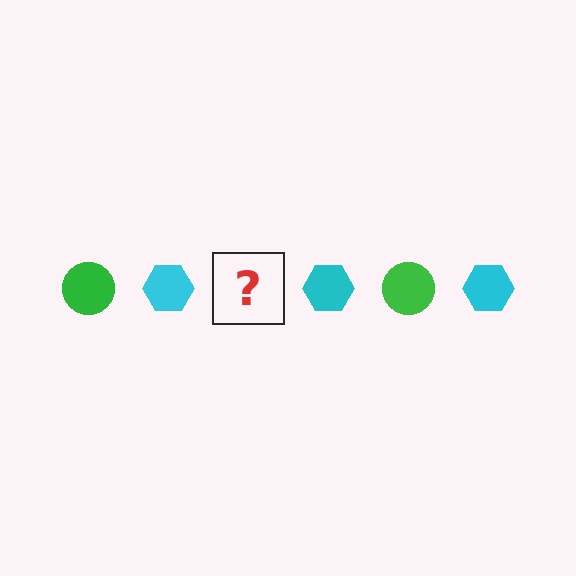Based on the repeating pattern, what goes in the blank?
The blank should be a green circle.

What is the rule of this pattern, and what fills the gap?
The rule is that the pattern alternates between green circle and cyan hexagon. The gap should be filled with a green circle.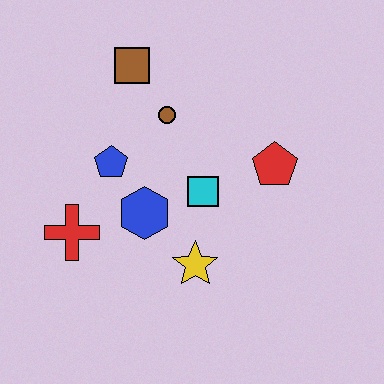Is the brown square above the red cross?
Yes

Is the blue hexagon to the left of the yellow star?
Yes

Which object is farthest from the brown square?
The yellow star is farthest from the brown square.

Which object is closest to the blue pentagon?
The blue hexagon is closest to the blue pentagon.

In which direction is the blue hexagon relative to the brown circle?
The blue hexagon is below the brown circle.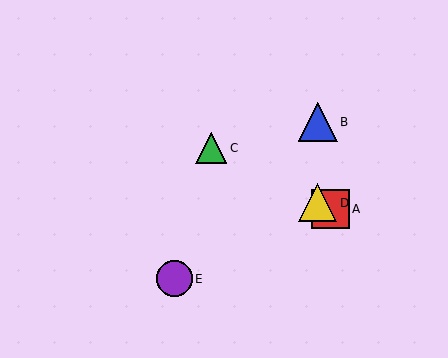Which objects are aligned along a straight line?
Objects A, C, D are aligned along a straight line.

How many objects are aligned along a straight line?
3 objects (A, C, D) are aligned along a straight line.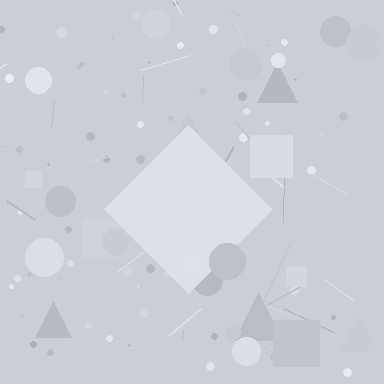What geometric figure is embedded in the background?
A diamond is embedded in the background.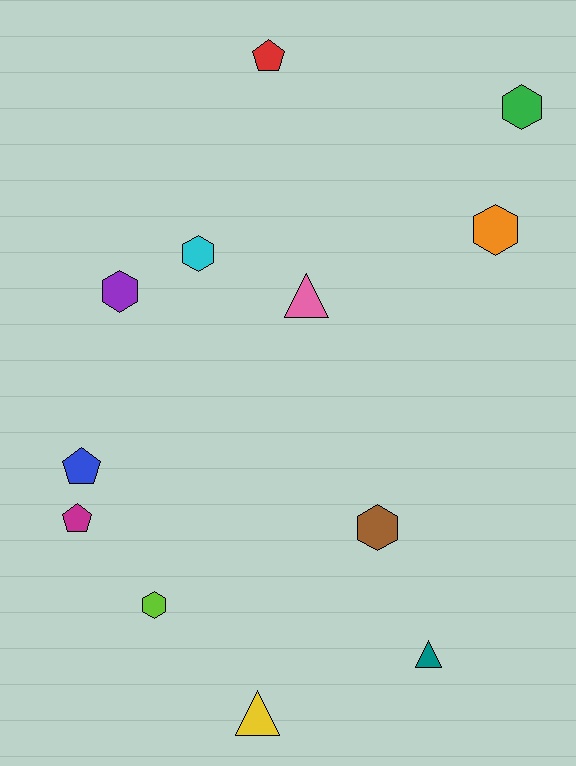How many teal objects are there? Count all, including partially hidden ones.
There is 1 teal object.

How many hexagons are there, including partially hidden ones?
There are 6 hexagons.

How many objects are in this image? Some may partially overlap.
There are 12 objects.